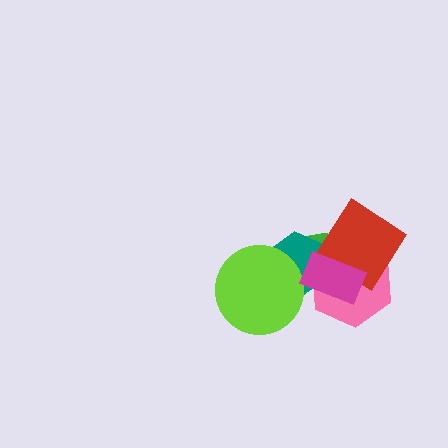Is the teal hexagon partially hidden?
Yes, it is partially covered by another shape.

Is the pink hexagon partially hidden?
Yes, it is partially covered by another shape.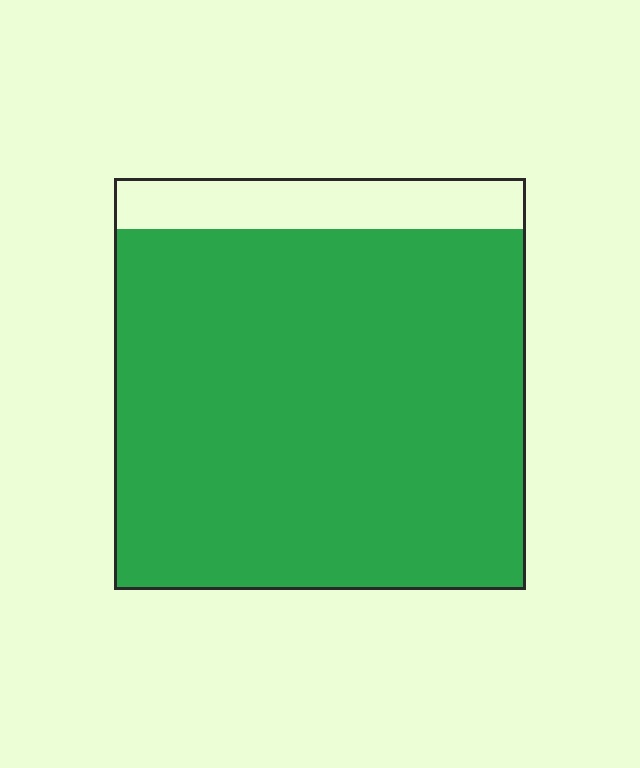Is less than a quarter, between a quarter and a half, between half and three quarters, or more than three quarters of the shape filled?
More than three quarters.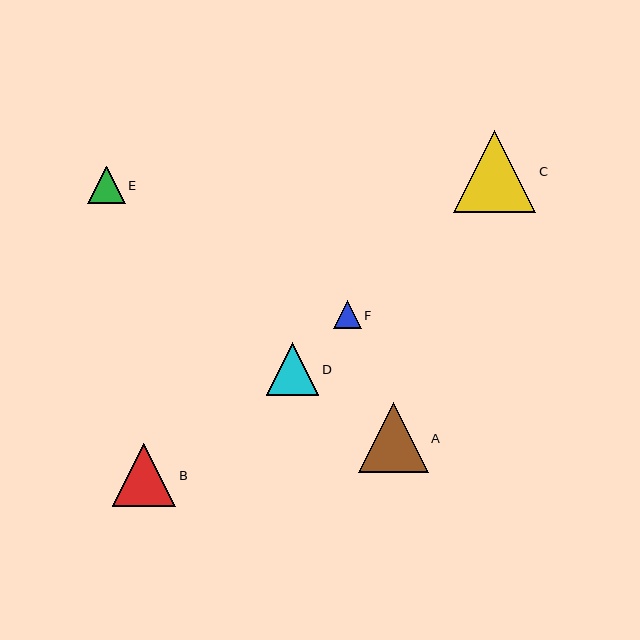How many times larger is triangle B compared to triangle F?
Triangle B is approximately 2.3 times the size of triangle F.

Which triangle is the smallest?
Triangle F is the smallest with a size of approximately 27 pixels.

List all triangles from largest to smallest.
From largest to smallest: C, A, B, D, E, F.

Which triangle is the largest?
Triangle C is the largest with a size of approximately 82 pixels.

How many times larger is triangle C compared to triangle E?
Triangle C is approximately 2.2 times the size of triangle E.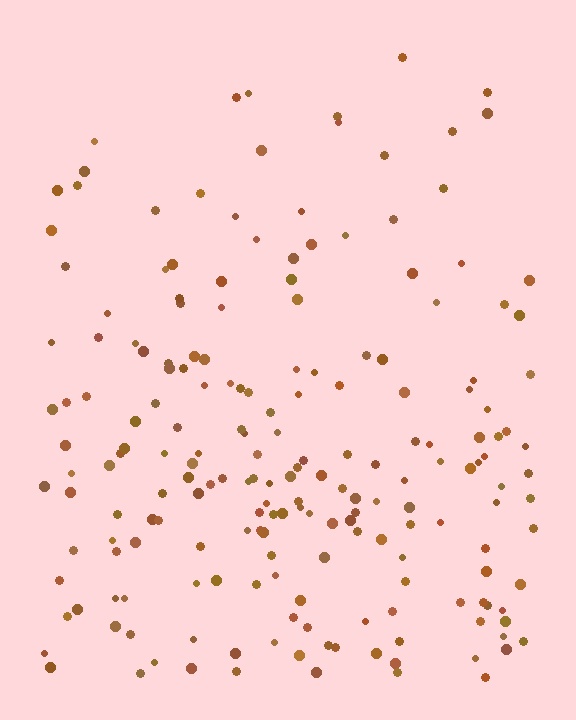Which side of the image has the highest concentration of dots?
The bottom.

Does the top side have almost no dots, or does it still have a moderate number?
Still a moderate number, just noticeably fewer than the bottom.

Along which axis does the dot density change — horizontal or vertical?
Vertical.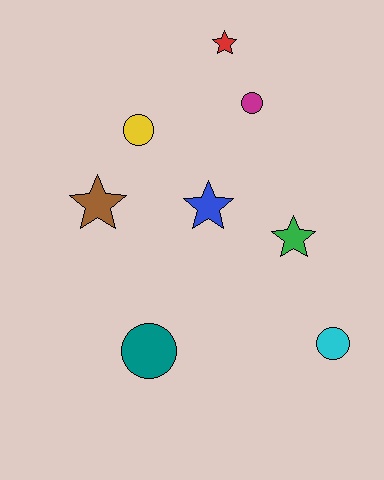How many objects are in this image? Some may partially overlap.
There are 8 objects.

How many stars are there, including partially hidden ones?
There are 4 stars.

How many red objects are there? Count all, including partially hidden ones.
There is 1 red object.